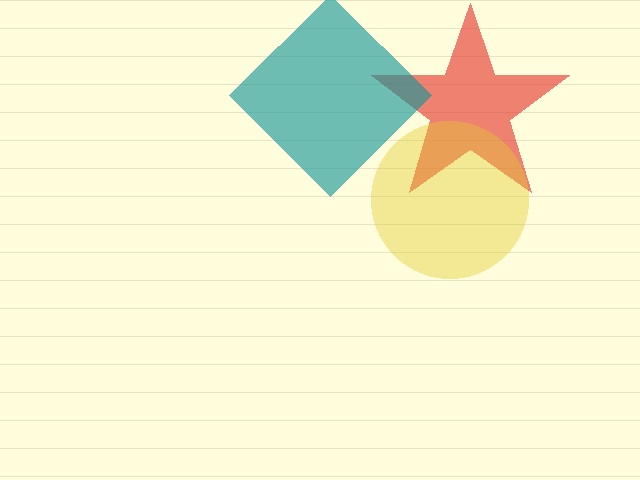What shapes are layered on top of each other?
The layered shapes are: a red star, a yellow circle, a teal diamond.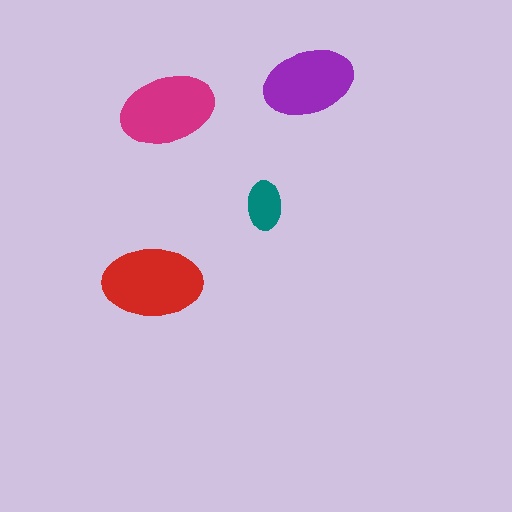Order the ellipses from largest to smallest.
the red one, the magenta one, the purple one, the teal one.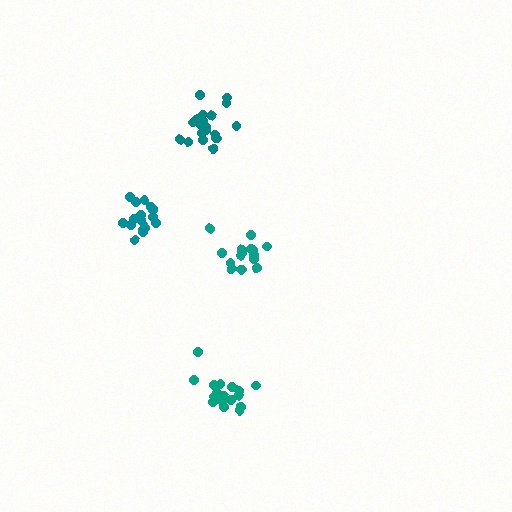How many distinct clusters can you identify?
There are 4 distinct clusters.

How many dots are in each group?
Group 1: 17 dots, Group 2: 16 dots, Group 3: 15 dots, Group 4: 20 dots (68 total).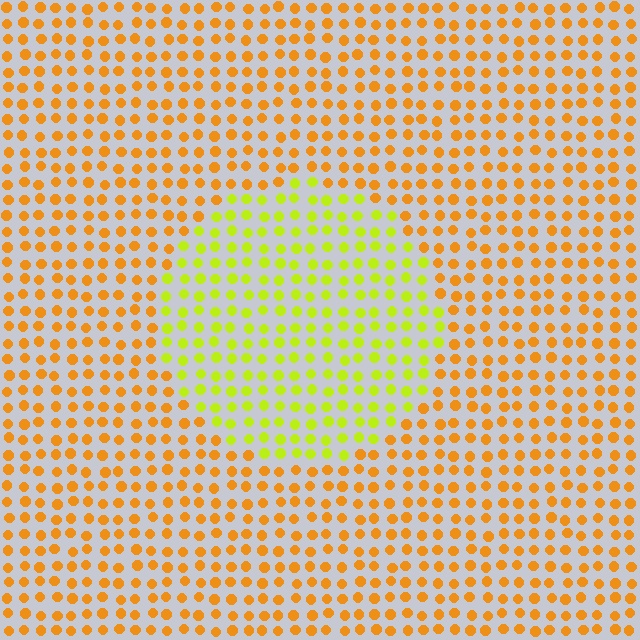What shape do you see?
I see a circle.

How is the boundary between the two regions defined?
The boundary is defined purely by a slight shift in hue (about 41 degrees). Spacing, size, and orientation are identical on both sides.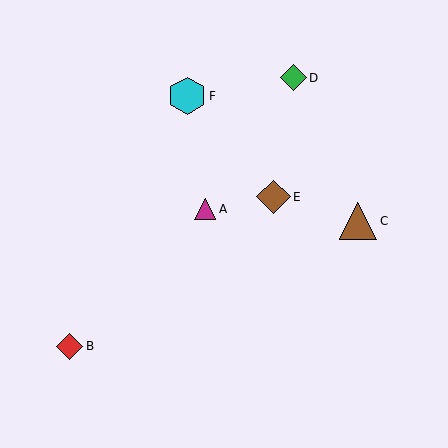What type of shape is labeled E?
Shape E is a brown diamond.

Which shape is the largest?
The brown triangle (labeled C) is the largest.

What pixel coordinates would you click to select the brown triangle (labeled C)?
Click at (358, 221) to select the brown triangle C.